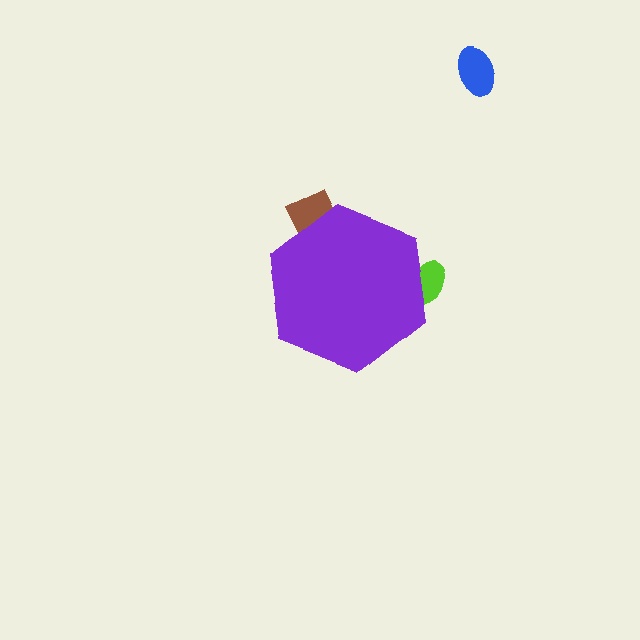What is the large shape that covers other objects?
A purple hexagon.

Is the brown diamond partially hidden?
Yes, the brown diamond is partially hidden behind the purple hexagon.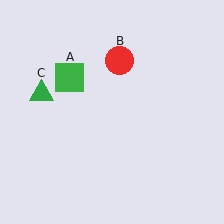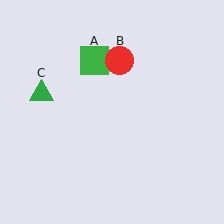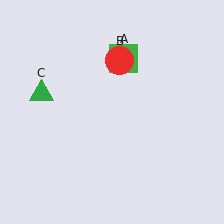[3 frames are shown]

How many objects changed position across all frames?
1 object changed position: green square (object A).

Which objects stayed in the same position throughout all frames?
Red circle (object B) and green triangle (object C) remained stationary.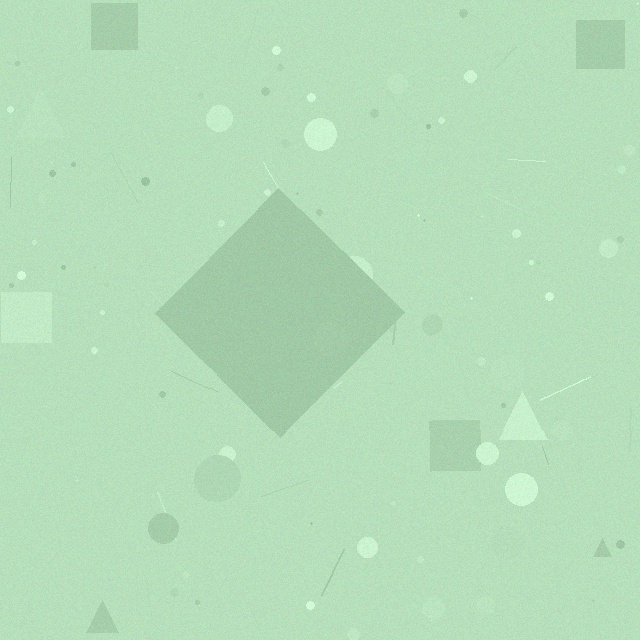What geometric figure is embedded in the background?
A diamond is embedded in the background.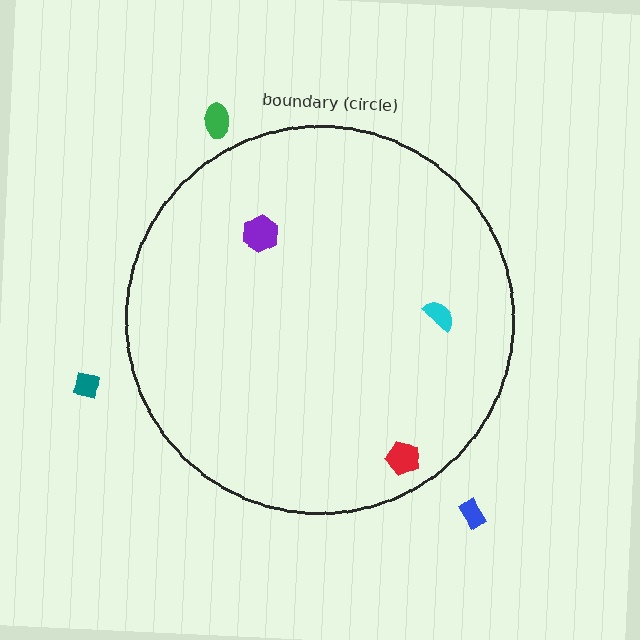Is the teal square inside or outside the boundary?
Outside.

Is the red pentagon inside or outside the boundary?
Inside.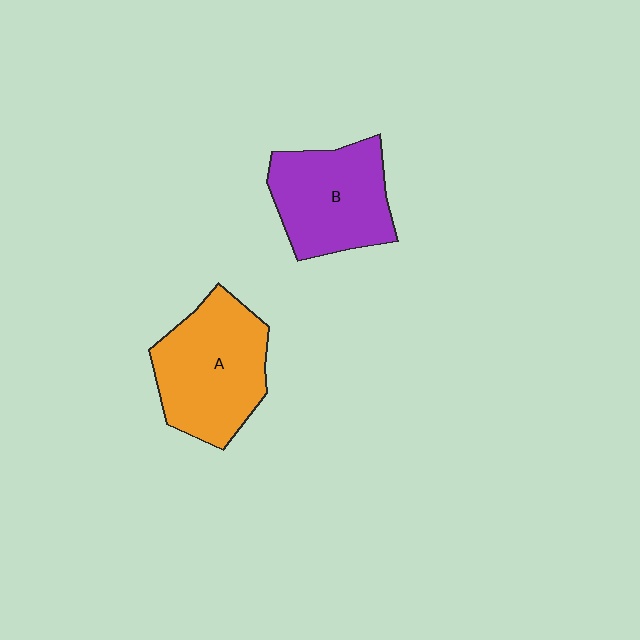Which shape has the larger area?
Shape A (orange).